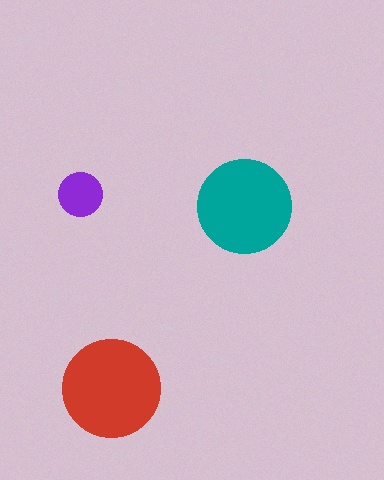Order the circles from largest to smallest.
the red one, the teal one, the purple one.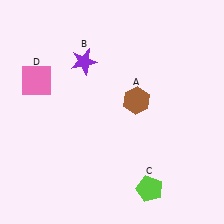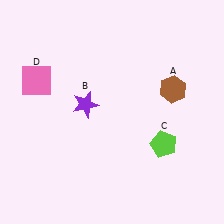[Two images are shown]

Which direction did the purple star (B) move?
The purple star (B) moved down.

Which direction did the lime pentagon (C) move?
The lime pentagon (C) moved up.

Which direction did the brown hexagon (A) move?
The brown hexagon (A) moved right.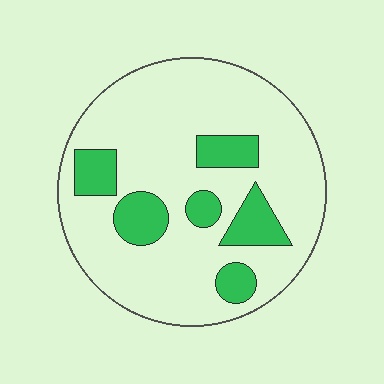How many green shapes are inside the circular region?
6.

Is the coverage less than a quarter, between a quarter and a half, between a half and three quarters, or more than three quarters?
Less than a quarter.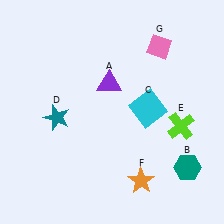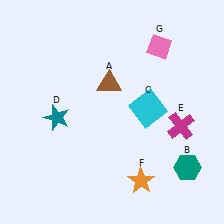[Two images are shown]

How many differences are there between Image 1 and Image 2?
There are 2 differences between the two images.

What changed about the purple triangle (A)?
In Image 1, A is purple. In Image 2, it changed to brown.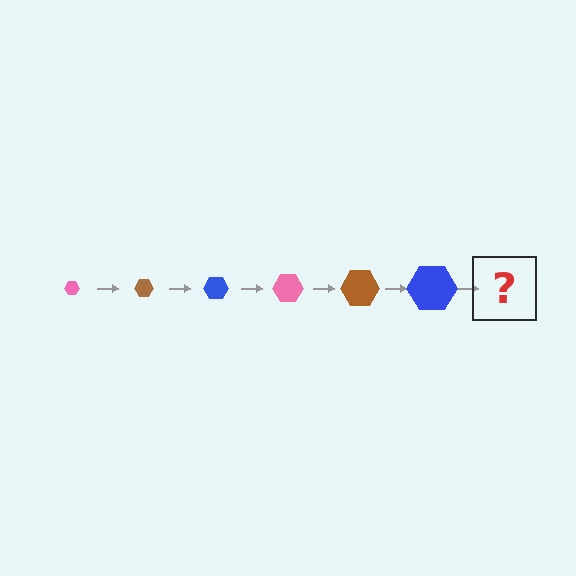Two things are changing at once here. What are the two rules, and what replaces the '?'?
The two rules are that the hexagon grows larger each step and the color cycles through pink, brown, and blue. The '?' should be a pink hexagon, larger than the previous one.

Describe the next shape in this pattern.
It should be a pink hexagon, larger than the previous one.